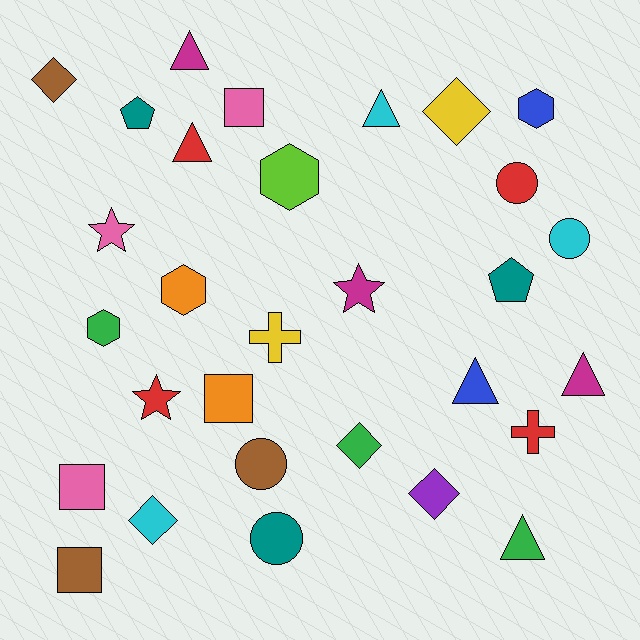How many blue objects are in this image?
There are 2 blue objects.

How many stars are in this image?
There are 3 stars.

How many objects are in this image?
There are 30 objects.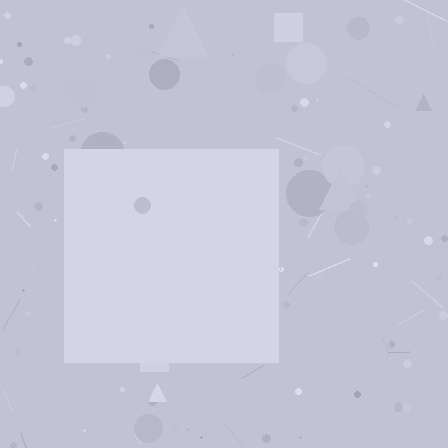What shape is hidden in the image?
A square is hidden in the image.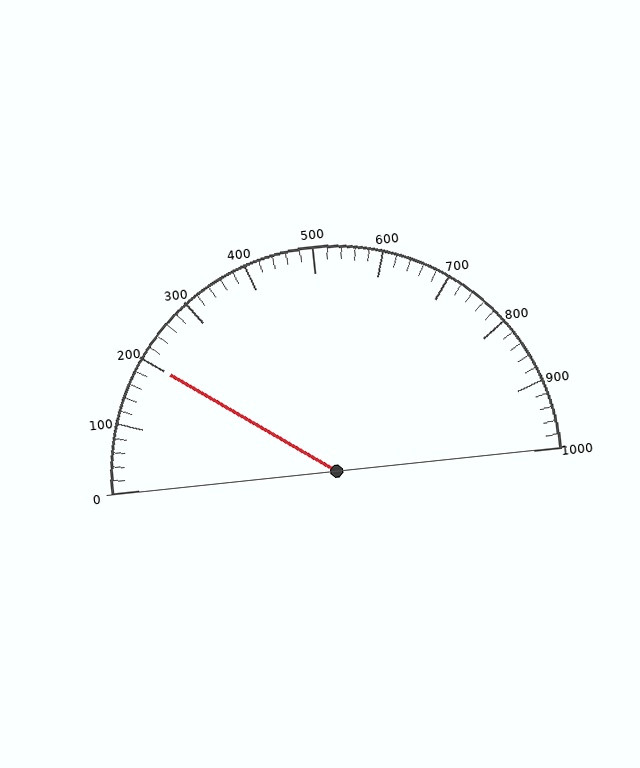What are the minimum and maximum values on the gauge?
The gauge ranges from 0 to 1000.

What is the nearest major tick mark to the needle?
The nearest major tick mark is 200.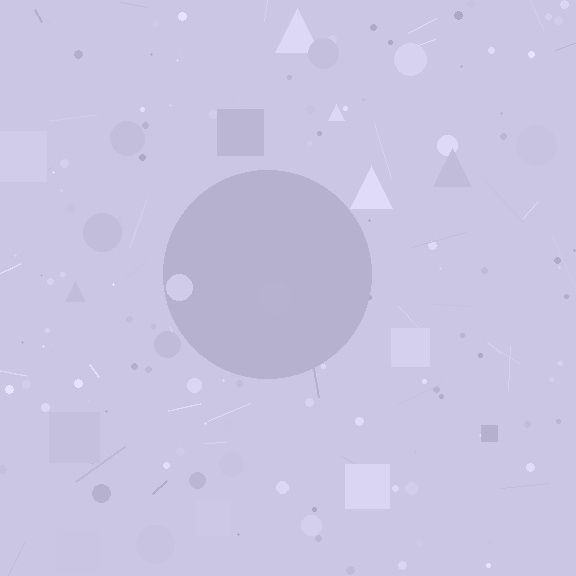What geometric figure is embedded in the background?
A circle is embedded in the background.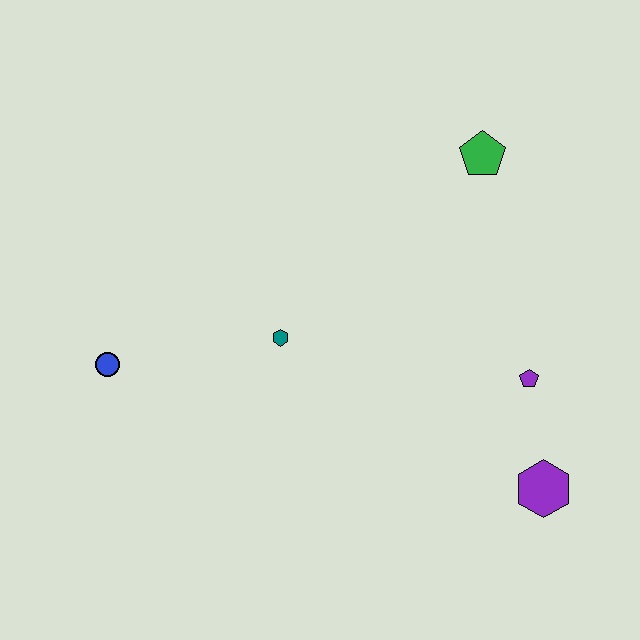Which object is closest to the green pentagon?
The purple pentagon is closest to the green pentagon.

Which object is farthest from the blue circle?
The purple hexagon is farthest from the blue circle.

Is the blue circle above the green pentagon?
No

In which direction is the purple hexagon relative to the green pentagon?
The purple hexagon is below the green pentagon.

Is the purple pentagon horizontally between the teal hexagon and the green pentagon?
No